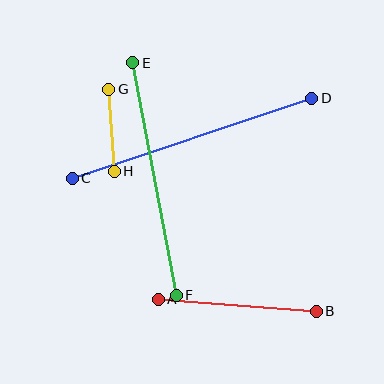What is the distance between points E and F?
The distance is approximately 236 pixels.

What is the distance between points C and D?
The distance is approximately 252 pixels.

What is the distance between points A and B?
The distance is approximately 159 pixels.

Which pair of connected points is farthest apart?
Points C and D are farthest apart.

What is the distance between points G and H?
The distance is approximately 82 pixels.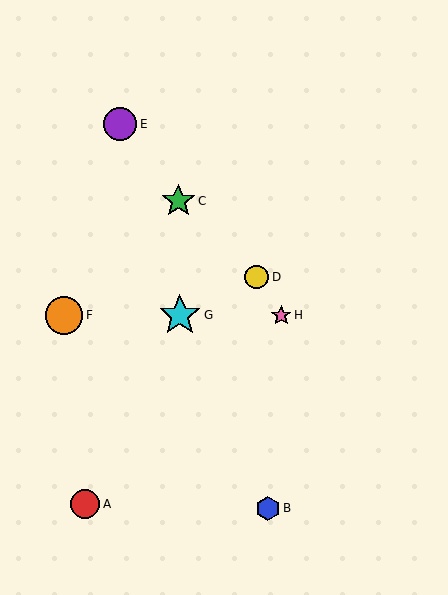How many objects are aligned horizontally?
3 objects (F, G, H) are aligned horizontally.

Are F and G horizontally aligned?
Yes, both are at y≈315.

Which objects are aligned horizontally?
Objects F, G, H are aligned horizontally.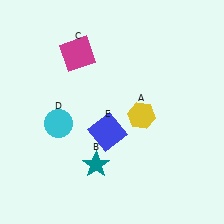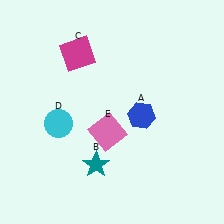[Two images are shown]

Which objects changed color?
A changed from yellow to blue. E changed from blue to pink.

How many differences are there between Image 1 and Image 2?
There are 2 differences between the two images.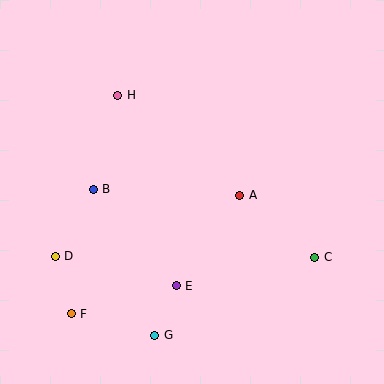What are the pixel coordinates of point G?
Point G is at (155, 335).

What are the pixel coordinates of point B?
Point B is at (93, 189).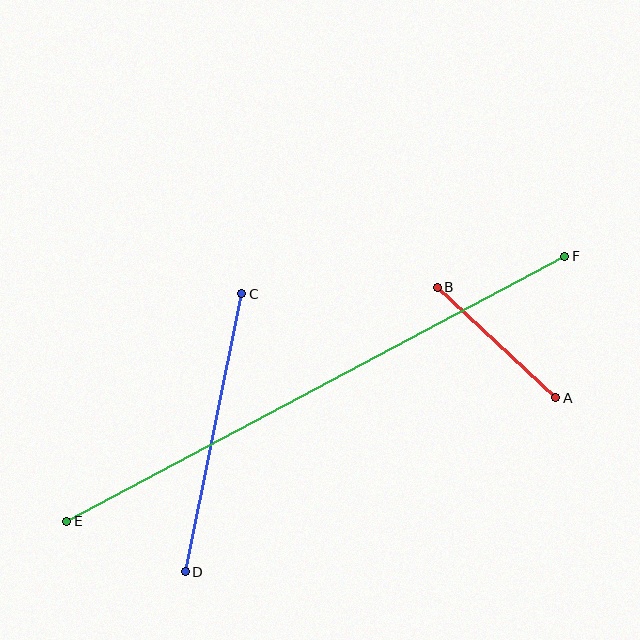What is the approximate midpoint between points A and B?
The midpoint is at approximately (496, 342) pixels.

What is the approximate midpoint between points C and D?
The midpoint is at approximately (213, 433) pixels.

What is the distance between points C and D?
The distance is approximately 284 pixels.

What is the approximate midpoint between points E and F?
The midpoint is at approximately (316, 389) pixels.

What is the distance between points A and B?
The distance is approximately 162 pixels.